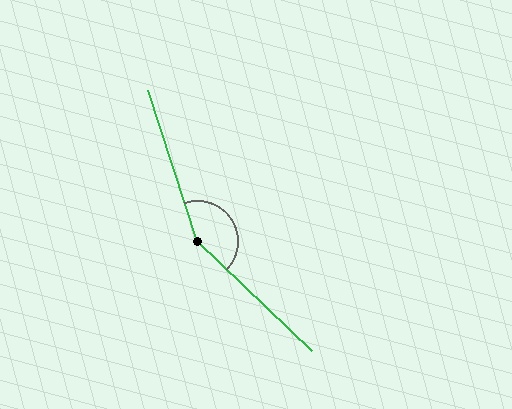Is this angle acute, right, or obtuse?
It is obtuse.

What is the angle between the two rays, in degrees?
Approximately 152 degrees.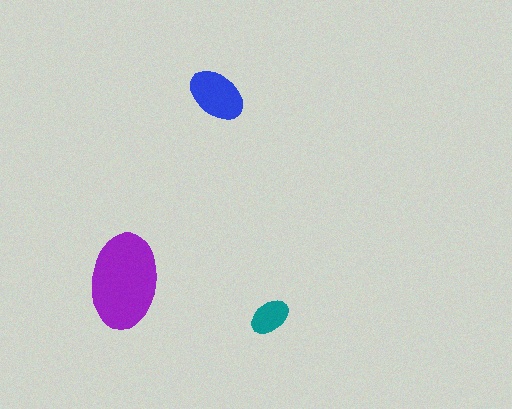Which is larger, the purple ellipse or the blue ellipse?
The purple one.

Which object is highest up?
The blue ellipse is topmost.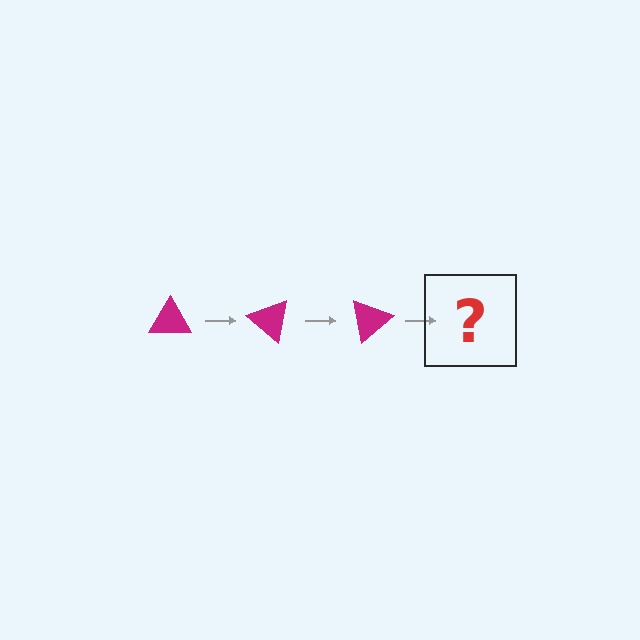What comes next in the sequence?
The next element should be a magenta triangle rotated 120 degrees.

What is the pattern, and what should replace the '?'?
The pattern is that the triangle rotates 40 degrees each step. The '?' should be a magenta triangle rotated 120 degrees.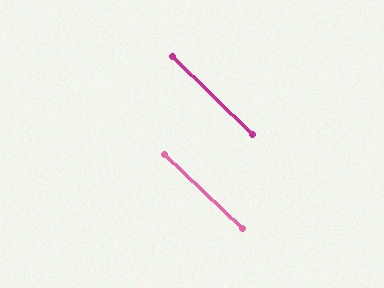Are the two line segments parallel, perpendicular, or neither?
Parallel — their directions differ by only 0.6°.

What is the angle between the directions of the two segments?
Approximately 1 degree.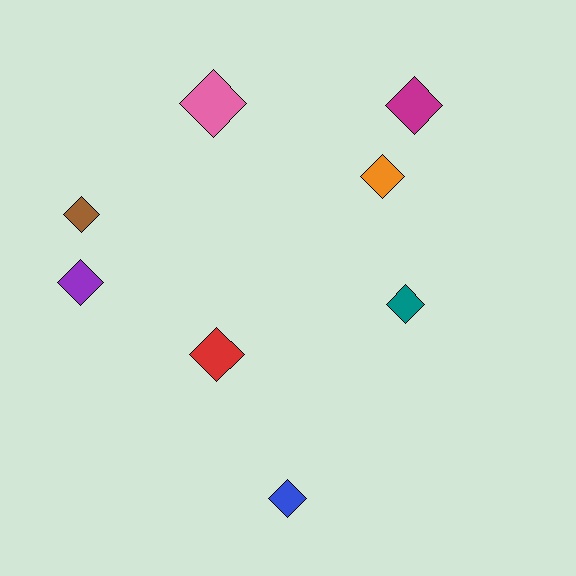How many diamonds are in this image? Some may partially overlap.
There are 8 diamonds.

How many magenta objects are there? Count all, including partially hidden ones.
There is 1 magenta object.